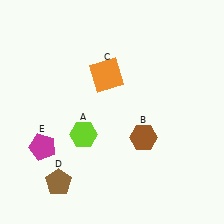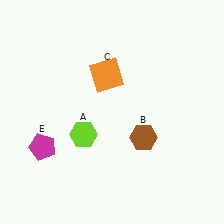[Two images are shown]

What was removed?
The brown pentagon (D) was removed in Image 2.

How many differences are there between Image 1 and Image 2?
There is 1 difference between the two images.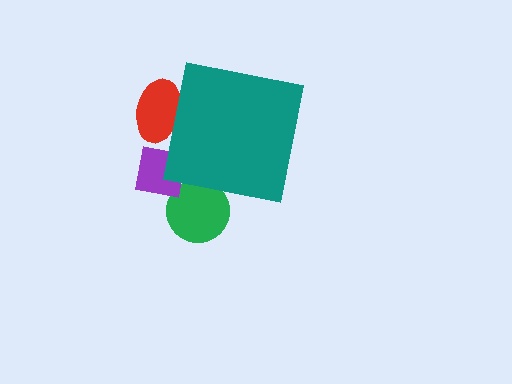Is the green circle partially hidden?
Yes, the green circle is partially hidden behind the teal square.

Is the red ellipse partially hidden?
Yes, the red ellipse is partially hidden behind the teal square.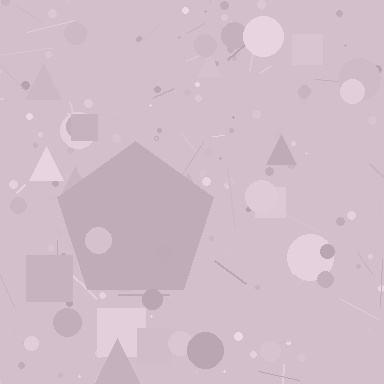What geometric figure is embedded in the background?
A pentagon is embedded in the background.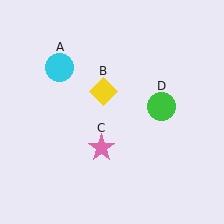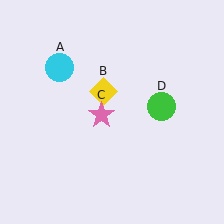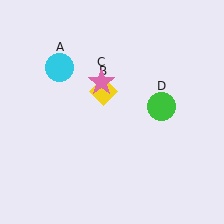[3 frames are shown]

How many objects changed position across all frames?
1 object changed position: pink star (object C).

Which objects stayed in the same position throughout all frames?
Cyan circle (object A) and yellow diamond (object B) and green circle (object D) remained stationary.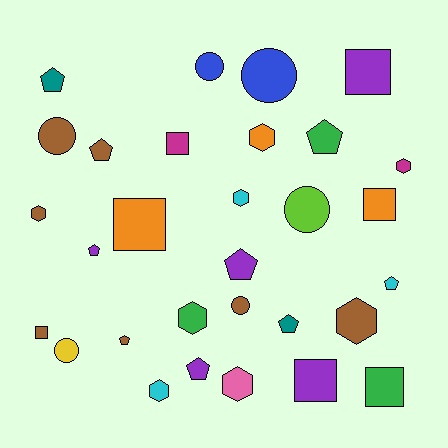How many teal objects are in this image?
There are 2 teal objects.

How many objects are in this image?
There are 30 objects.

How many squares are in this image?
There are 7 squares.